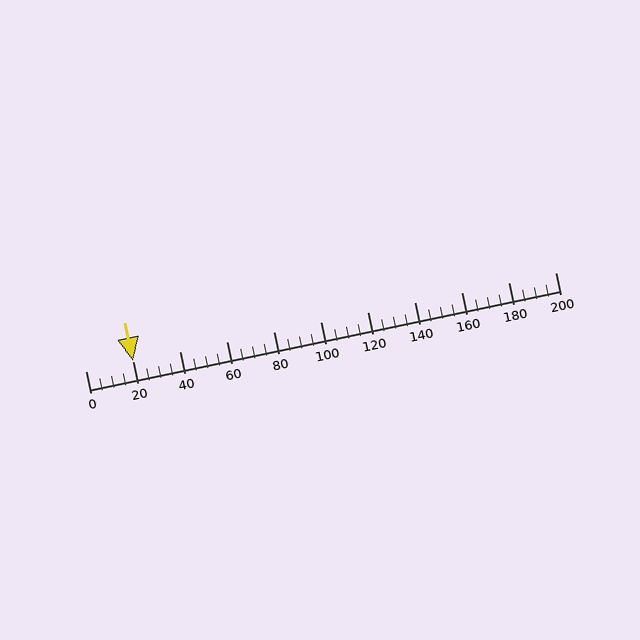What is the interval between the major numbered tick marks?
The major tick marks are spaced 20 units apart.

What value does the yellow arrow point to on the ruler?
The yellow arrow points to approximately 20.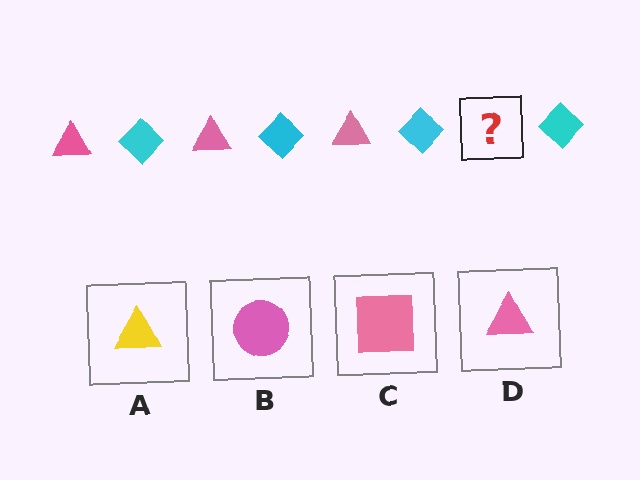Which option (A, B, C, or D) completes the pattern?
D.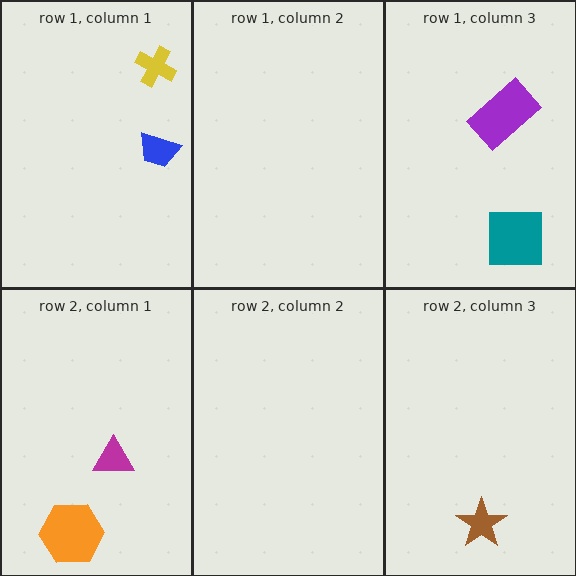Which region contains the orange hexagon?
The row 2, column 1 region.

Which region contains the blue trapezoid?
The row 1, column 1 region.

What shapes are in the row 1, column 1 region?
The blue trapezoid, the yellow cross.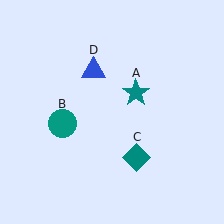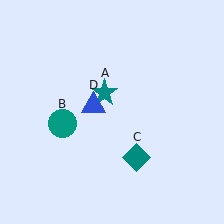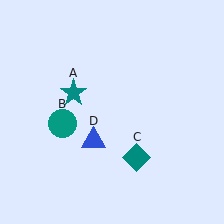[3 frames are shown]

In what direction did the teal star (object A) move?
The teal star (object A) moved left.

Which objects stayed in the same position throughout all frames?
Teal circle (object B) and teal diamond (object C) remained stationary.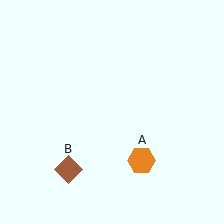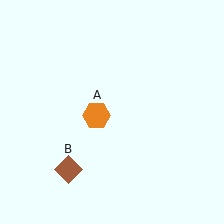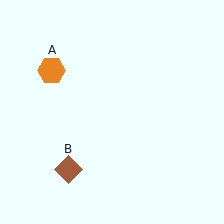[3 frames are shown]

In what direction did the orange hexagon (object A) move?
The orange hexagon (object A) moved up and to the left.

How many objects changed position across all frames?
1 object changed position: orange hexagon (object A).